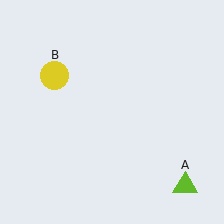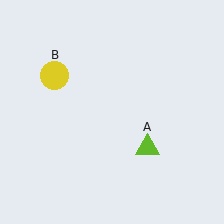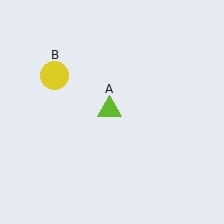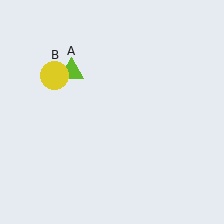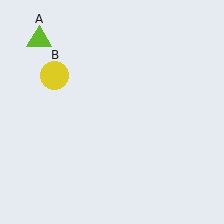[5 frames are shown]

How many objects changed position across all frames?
1 object changed position: lime triangle (object A).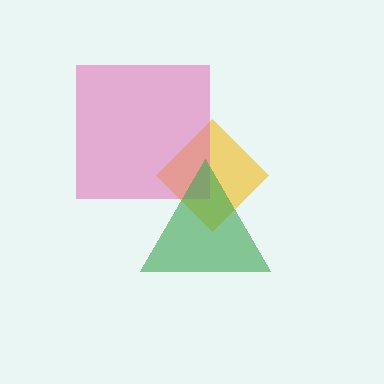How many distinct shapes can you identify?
There are 3 distinct shapes: a yellow diamond, a pink square, a green triangle.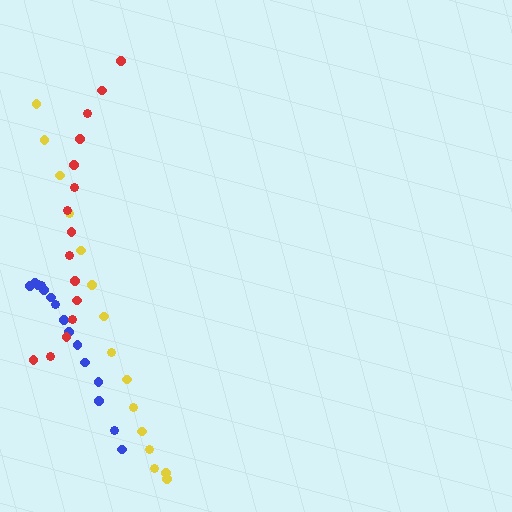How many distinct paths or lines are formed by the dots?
There are 3 distinct paths.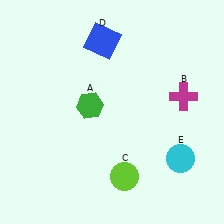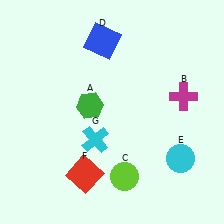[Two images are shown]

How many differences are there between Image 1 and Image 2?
There are 2 differences between the two images.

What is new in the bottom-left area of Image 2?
A cyan cross (G) was added in the bottom-left area of Image 2.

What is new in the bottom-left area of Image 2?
A red square (F) was added in the bottom-left area of Image 2.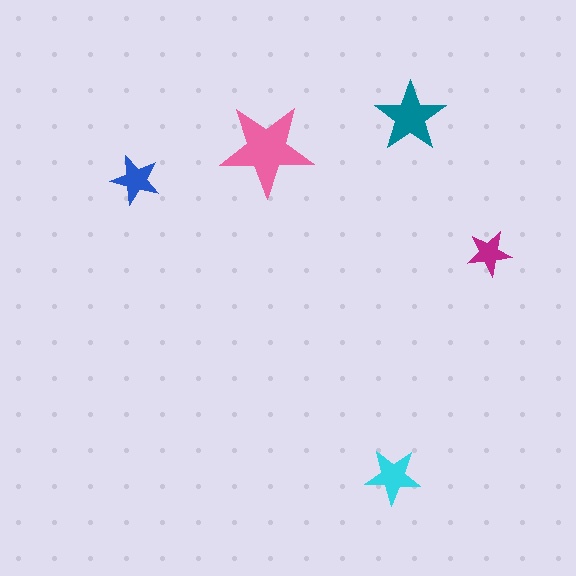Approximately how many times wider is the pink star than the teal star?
About 1.5 times wider.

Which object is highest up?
The teal star is topmost.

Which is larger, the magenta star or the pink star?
The pink one.